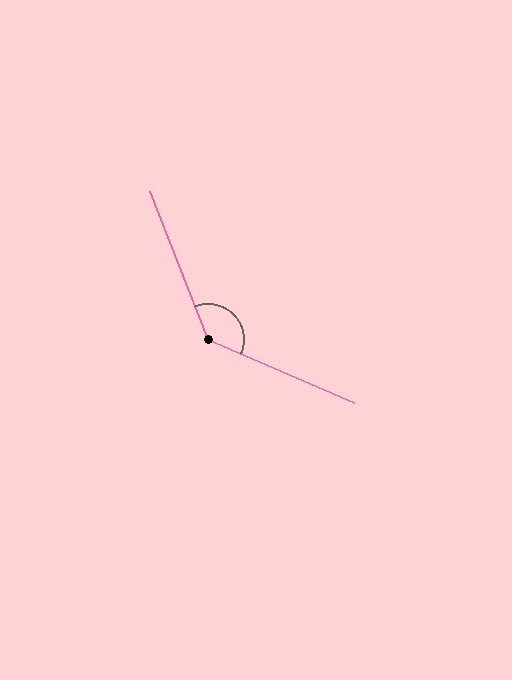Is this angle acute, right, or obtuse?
It is obtuse.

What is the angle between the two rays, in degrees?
Approximately 135 degrees.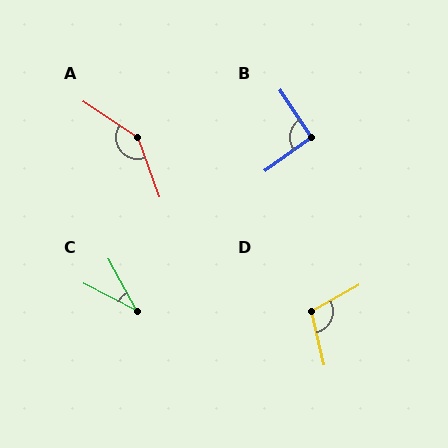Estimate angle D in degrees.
Approximately 106 degrees.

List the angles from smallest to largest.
C (35°), B (92°), D (106°), A (143°).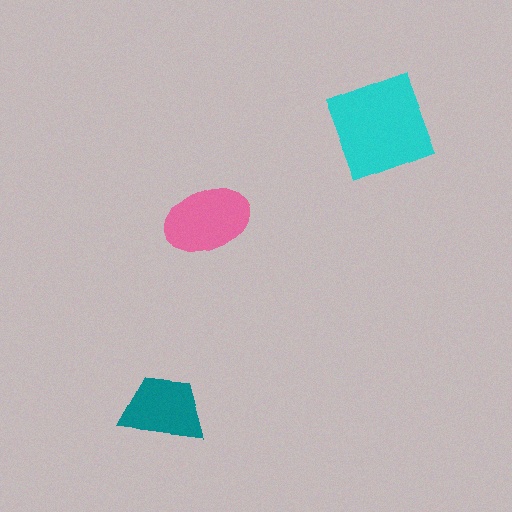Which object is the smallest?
The teal trapezoid.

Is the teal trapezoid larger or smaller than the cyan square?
Smaller.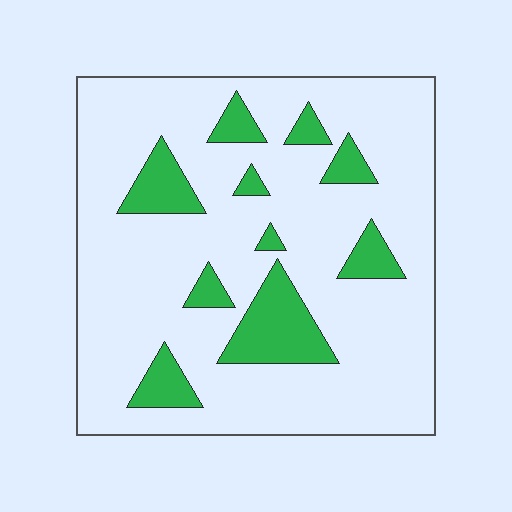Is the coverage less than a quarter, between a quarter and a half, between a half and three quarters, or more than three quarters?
Less than a quarter.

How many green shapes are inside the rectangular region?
10.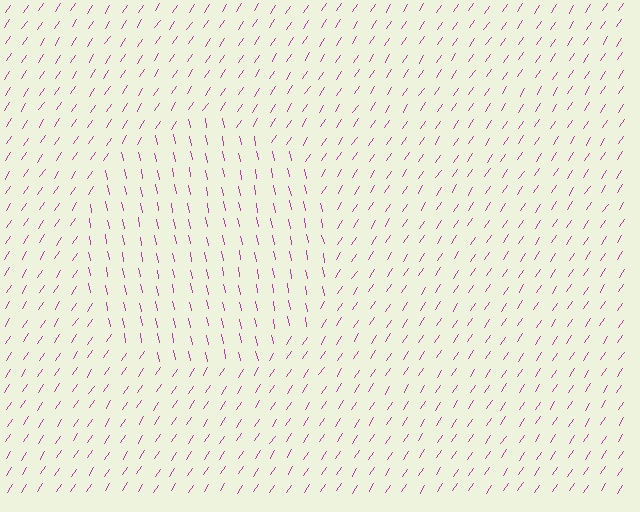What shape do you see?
I see a circle.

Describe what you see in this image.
The image is filled with small magenta line segments. A circle region in the image has lines oriented differently from the surrounding lines, creating a visible texture boundary.